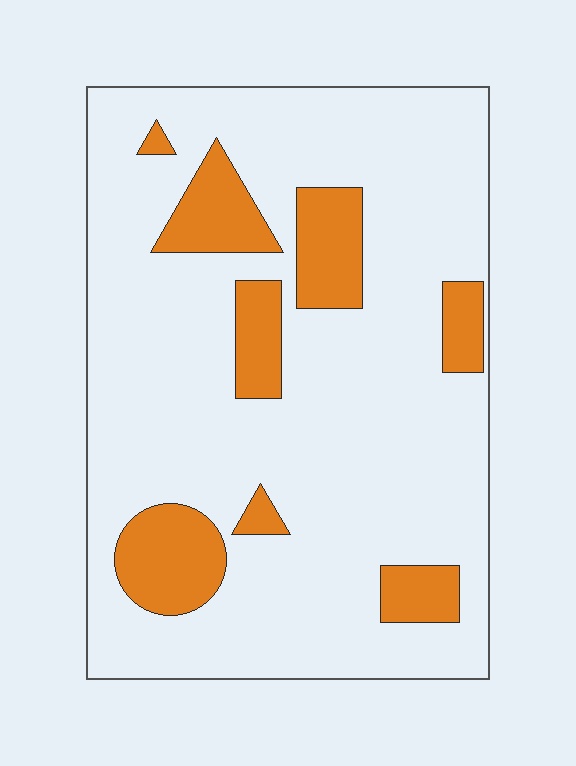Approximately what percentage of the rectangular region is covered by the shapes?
Approximately 20%.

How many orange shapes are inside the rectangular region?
8.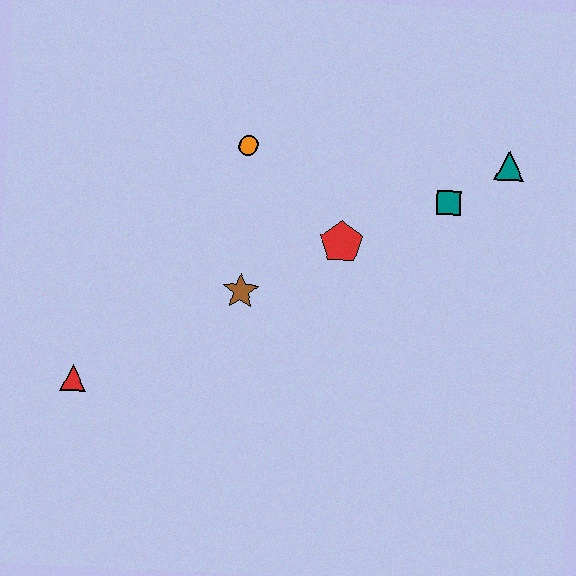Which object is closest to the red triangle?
The brown star is closest to the red triangle.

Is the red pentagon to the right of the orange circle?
Yes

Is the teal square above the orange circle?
No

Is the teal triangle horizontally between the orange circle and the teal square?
No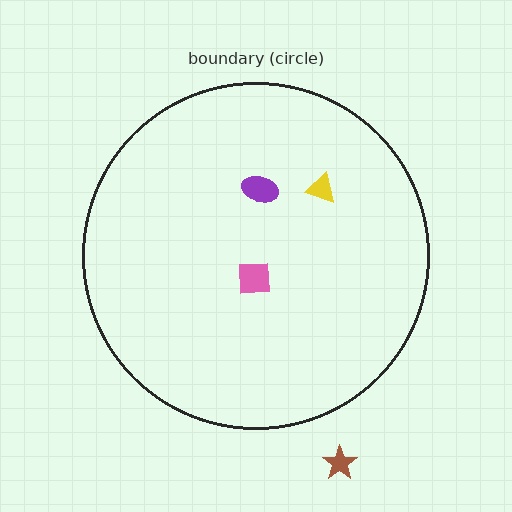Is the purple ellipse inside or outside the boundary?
Inside.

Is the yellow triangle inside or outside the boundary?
Inside.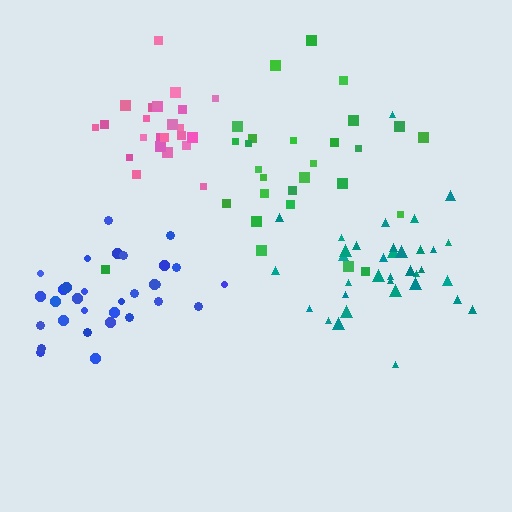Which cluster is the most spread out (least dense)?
Green.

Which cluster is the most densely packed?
Pink.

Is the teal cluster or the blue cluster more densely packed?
Blue.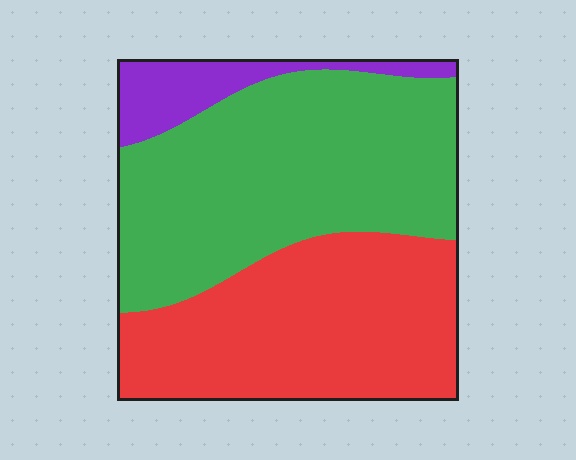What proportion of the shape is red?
Red takes up about two fifths (2/5) of the shape.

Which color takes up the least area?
Purple, at roughly 10%.